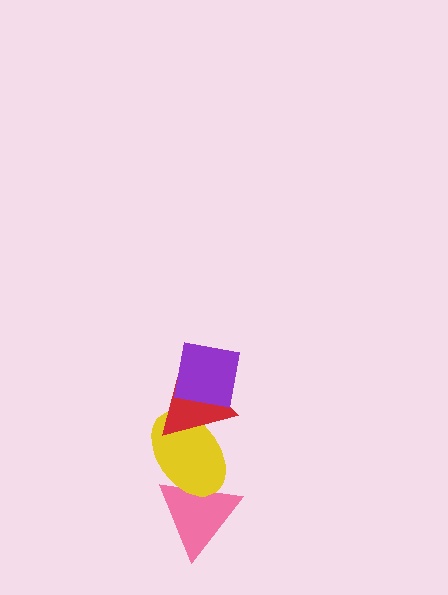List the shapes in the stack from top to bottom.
From top to bottom: the purple square, the red triangle, the yellow ellipse, the pink triangle.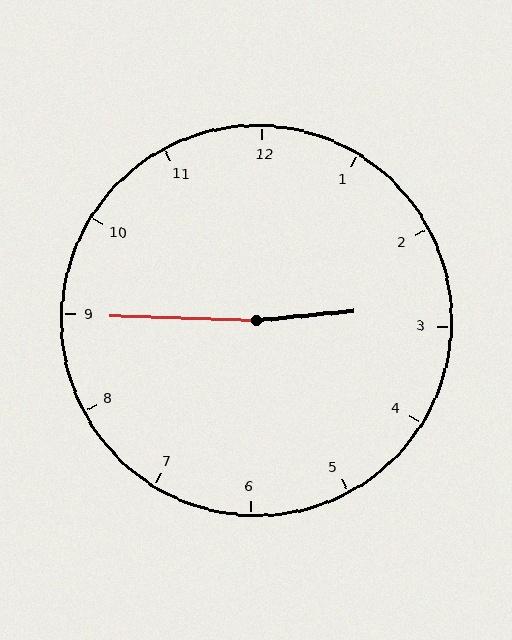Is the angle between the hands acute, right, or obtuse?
It is obtuse.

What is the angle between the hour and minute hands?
Approximately 172 degrees.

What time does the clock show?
2:45.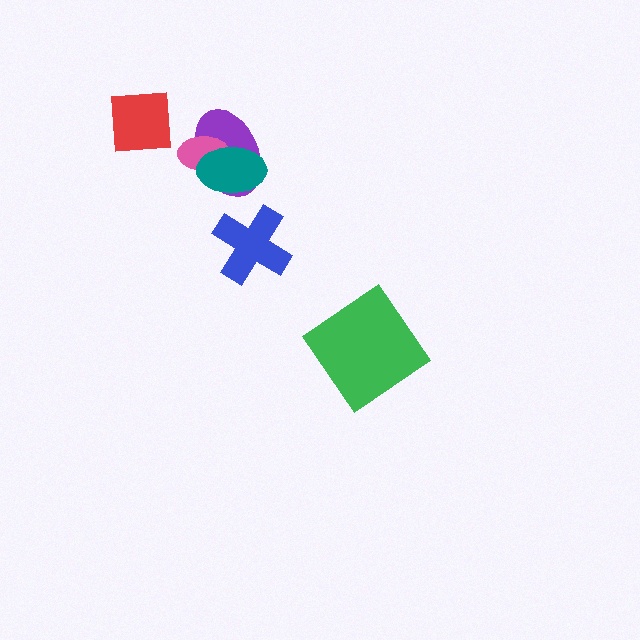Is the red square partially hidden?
No, no other shape covers it.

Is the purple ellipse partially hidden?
Yes, it is partially covered by another shape.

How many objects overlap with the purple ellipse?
2 objects overlap with the purple ellipse.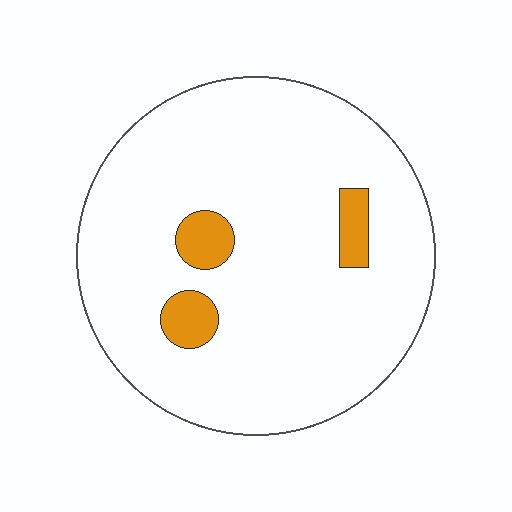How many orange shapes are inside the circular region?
3.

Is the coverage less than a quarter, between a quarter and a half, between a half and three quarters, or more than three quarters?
Less than a quarter.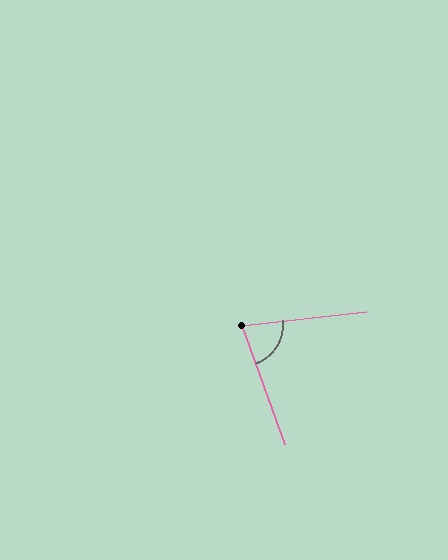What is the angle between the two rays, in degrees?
Approximately 77 degrees.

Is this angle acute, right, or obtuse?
It is acute.